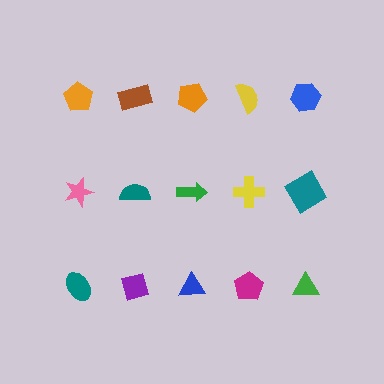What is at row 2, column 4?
A yellow cross.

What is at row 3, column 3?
A blue triangle.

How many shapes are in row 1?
5 shapes.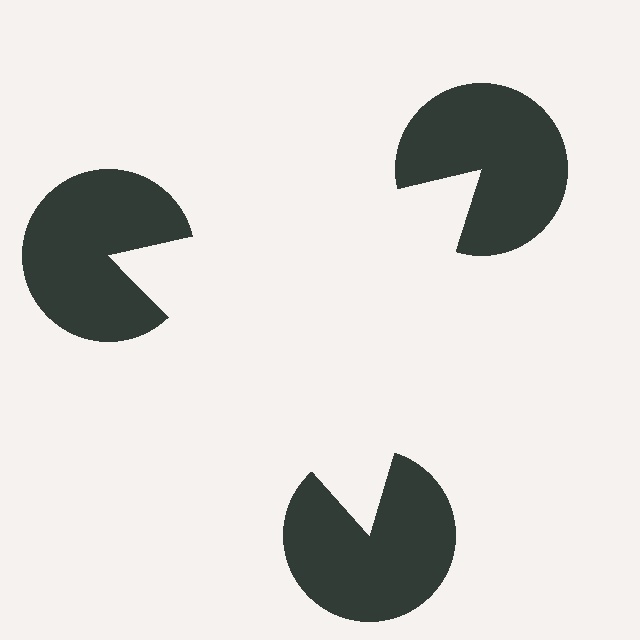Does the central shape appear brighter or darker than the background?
It typically appears slightly brighter than the background, even though no actual brightness change is drawn.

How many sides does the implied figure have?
3 sides.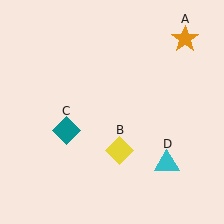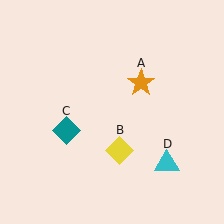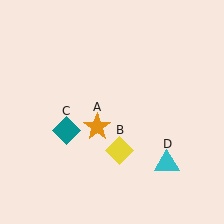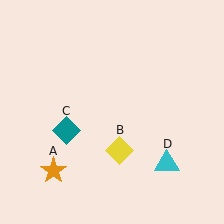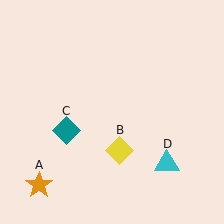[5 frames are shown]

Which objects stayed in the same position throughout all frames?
Yellow diamond (object B) and teal diamond (object C) and cyan triangle (object D) remained stationary.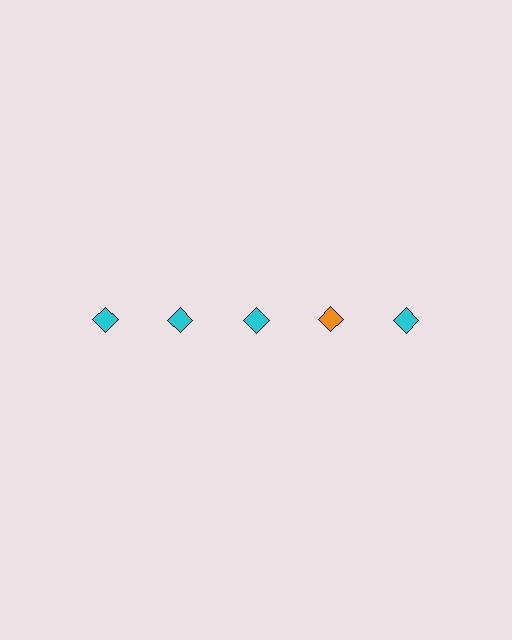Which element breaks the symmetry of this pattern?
The orange diamond in the top row, second from right column breaks the symmetry. All other shapes are cyan diamonds.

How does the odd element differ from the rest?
It has a different color: orange instead of cyan.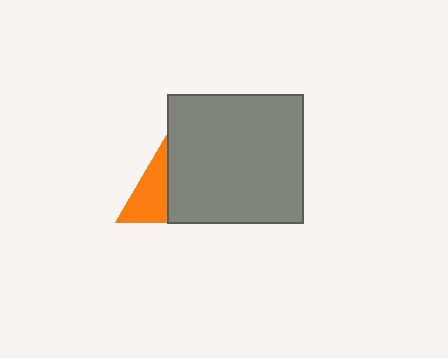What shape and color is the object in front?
The object in front is a gray rectangle.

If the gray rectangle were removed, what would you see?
You would see the complete orange triangle.